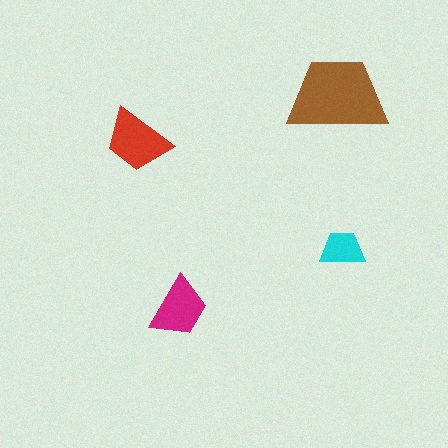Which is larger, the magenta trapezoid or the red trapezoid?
The red one.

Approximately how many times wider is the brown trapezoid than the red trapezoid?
About 1.5 times wider.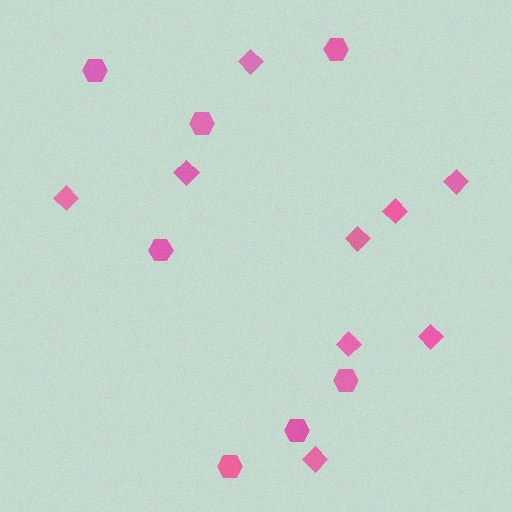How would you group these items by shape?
There are 2 groups: one group of hexagons (7) and one group of diamonds (9).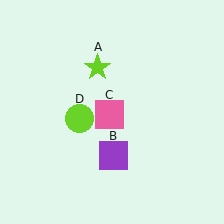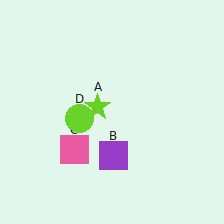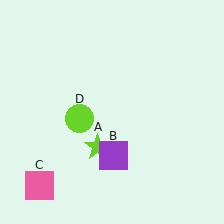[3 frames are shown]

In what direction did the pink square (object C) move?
The pink square (object C) moved down and to the left.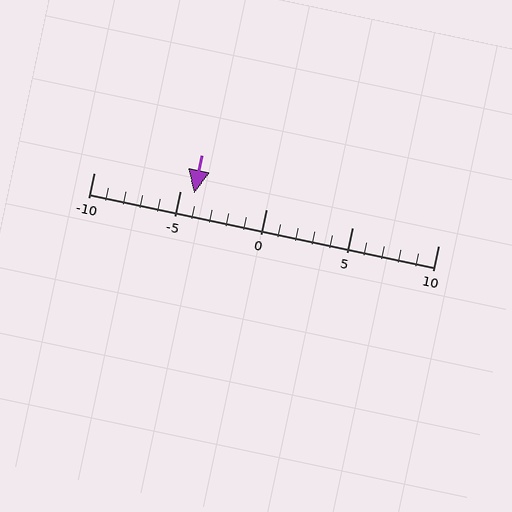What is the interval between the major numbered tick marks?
The major tick marks are spaced 5 units apart.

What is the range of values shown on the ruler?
The ruler shows values from -10 to 10.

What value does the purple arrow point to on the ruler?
The purple arrow points to approximately -4.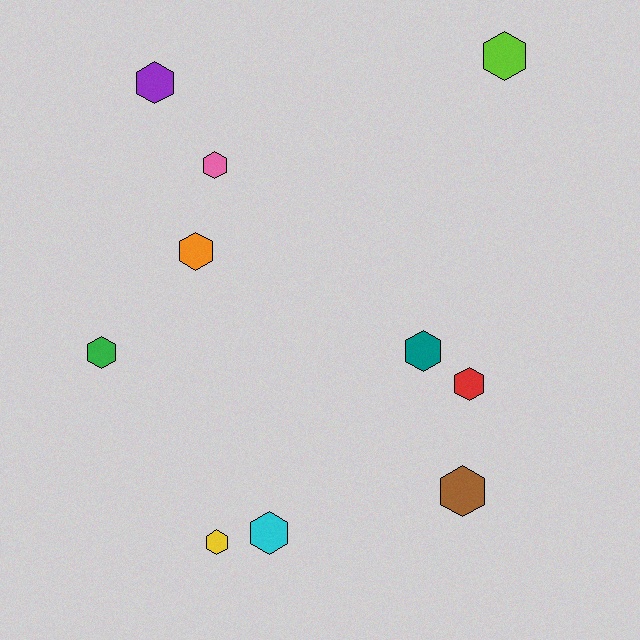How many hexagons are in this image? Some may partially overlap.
There are 10 hexagons.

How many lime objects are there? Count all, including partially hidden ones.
There is 1 lime object.